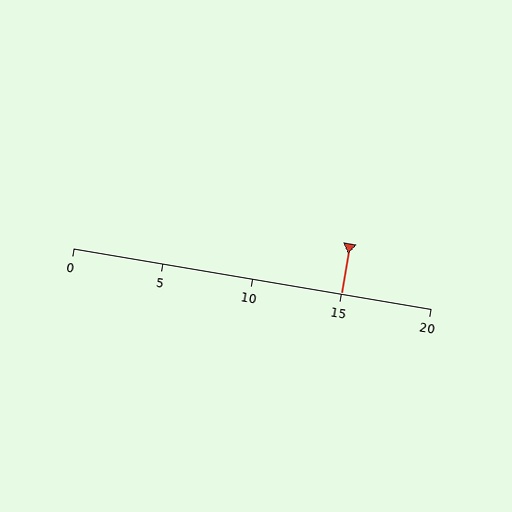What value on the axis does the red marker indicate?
The marker indicates approximately 15.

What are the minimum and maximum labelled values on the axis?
The axis runs from 0 to 20.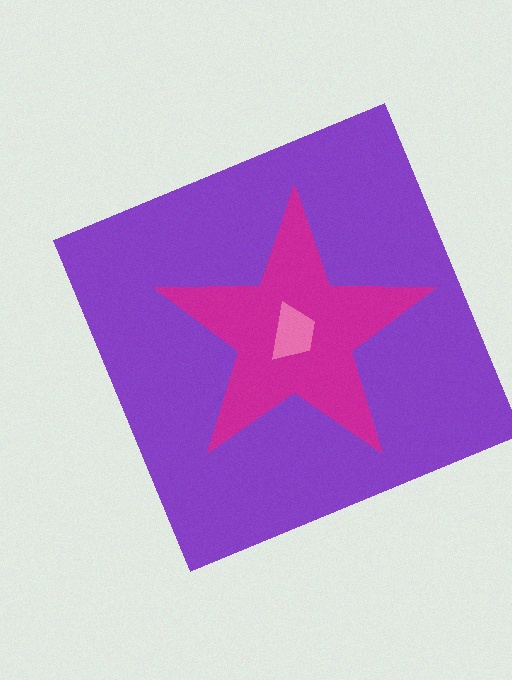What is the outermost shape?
The purple square.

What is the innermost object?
The pink trapezoid.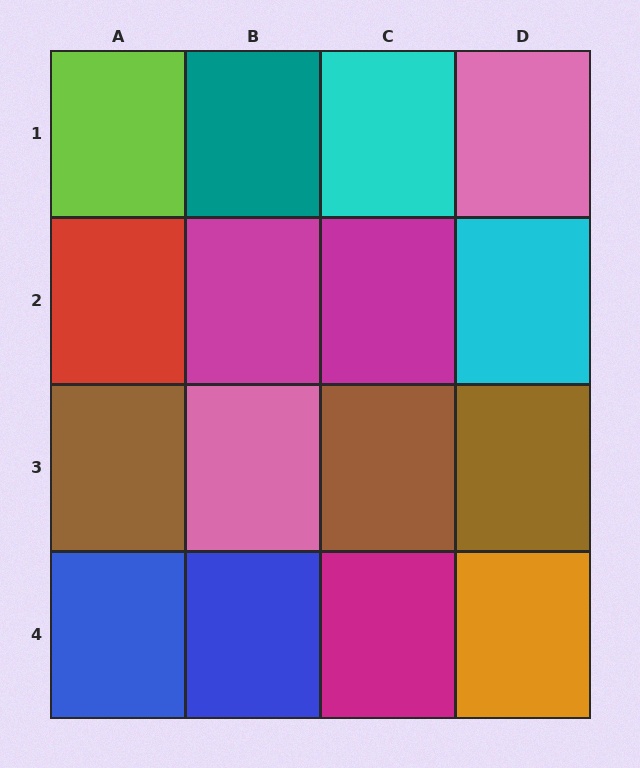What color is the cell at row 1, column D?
Pink.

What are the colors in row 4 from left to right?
Blue, blue, magenta, orange.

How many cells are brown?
3 cells are brown.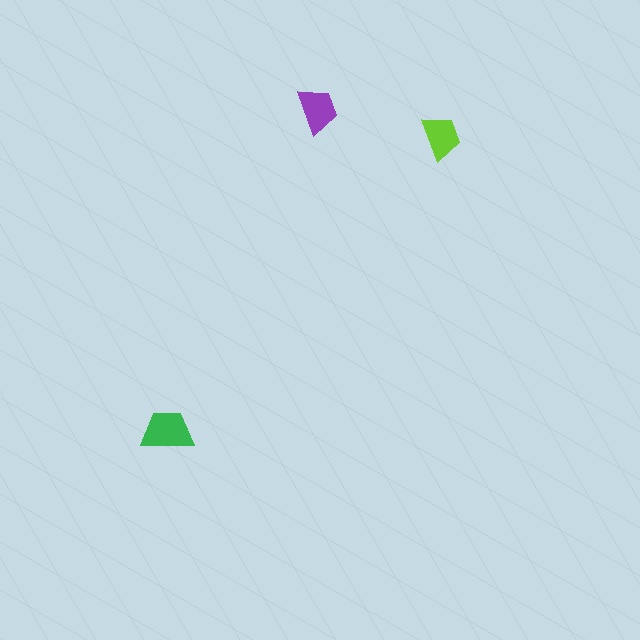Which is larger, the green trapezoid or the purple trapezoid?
The green one.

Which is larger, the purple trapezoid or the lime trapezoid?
The purple one.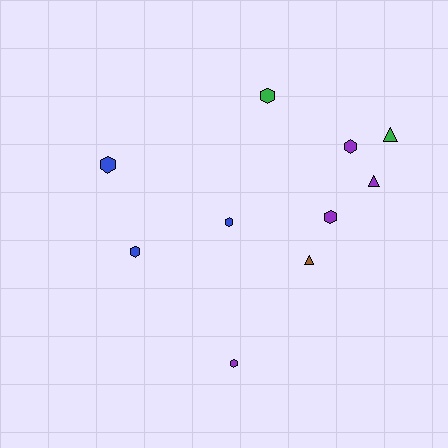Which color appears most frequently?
Purple, with 4 objects.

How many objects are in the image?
There are 10 objects.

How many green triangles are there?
There is 1 green triangle.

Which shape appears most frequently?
Hexagon, with 7 objects.